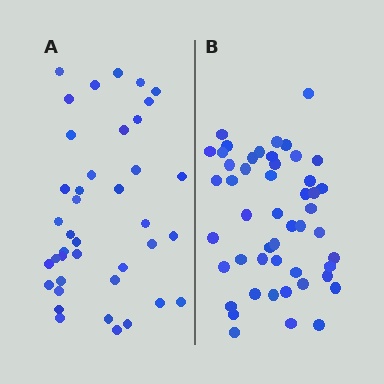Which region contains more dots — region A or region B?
Region B (the right region) has more dots.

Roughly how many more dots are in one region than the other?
Region B has roughly 8 or so more dots than region A.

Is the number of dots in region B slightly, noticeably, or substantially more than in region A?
Region B has only slightly more — the two regions are fairly close. The ratio is roughly 1.2 to 1.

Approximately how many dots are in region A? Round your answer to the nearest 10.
About 40 dots.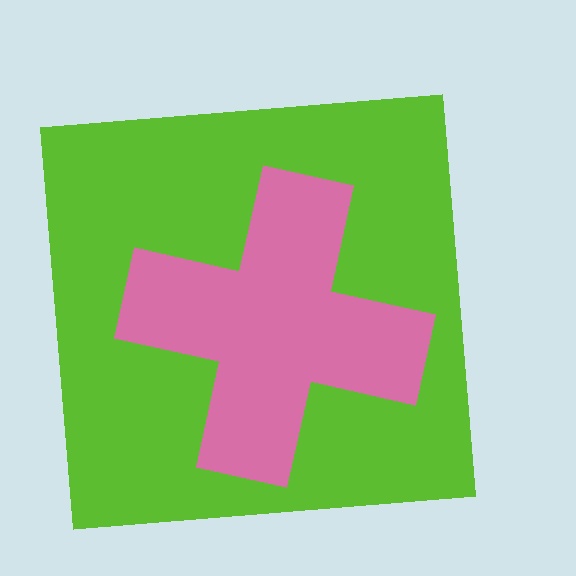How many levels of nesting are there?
2.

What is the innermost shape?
The pink cross.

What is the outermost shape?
The lime square.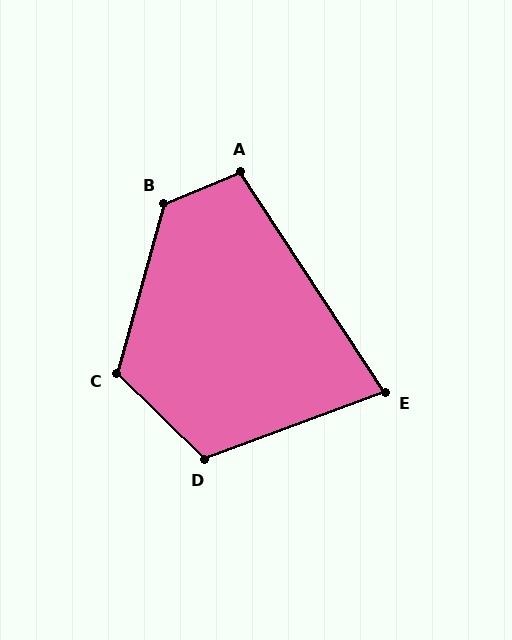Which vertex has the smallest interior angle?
E, at approximately 77 degrees.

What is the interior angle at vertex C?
Approximately 119 degrees (obtuse).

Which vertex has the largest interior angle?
B, at approximately 127 degrees.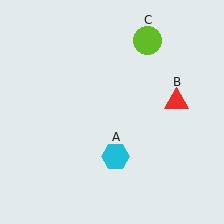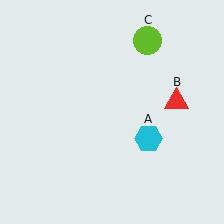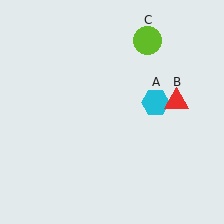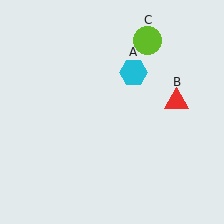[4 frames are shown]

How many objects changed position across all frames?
1 object changed position: cyan hexagon (object A).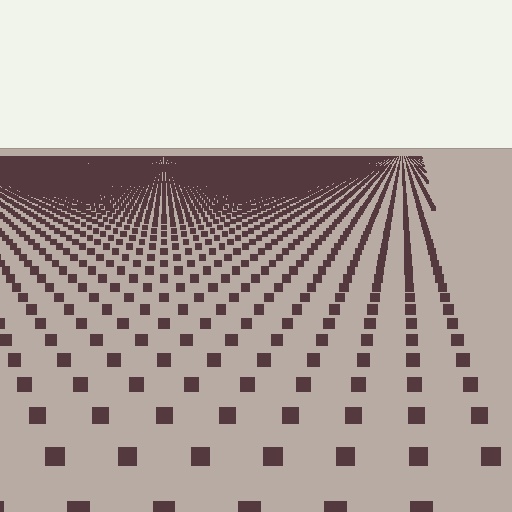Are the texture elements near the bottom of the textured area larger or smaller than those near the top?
Larger. Near the bottom, elements are closer to the viewer and appear at a bigger on-screen size.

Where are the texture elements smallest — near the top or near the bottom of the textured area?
Near the top.